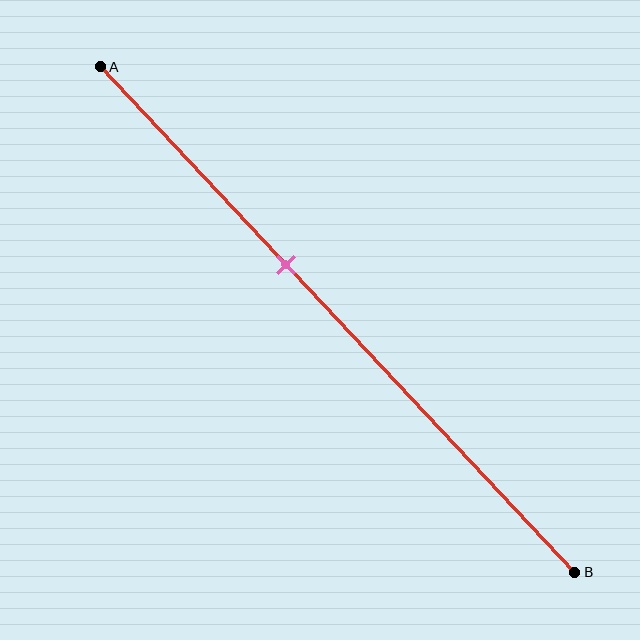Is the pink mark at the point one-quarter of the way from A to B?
No, the mark is at about 40% from A, not at the 25% one-quarter point.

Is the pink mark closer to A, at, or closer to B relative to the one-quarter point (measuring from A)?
The pink mark is closer to point B than the one-quarter point of segment AB.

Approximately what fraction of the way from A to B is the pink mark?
The pink mark is approximately 40% of the way from A to B.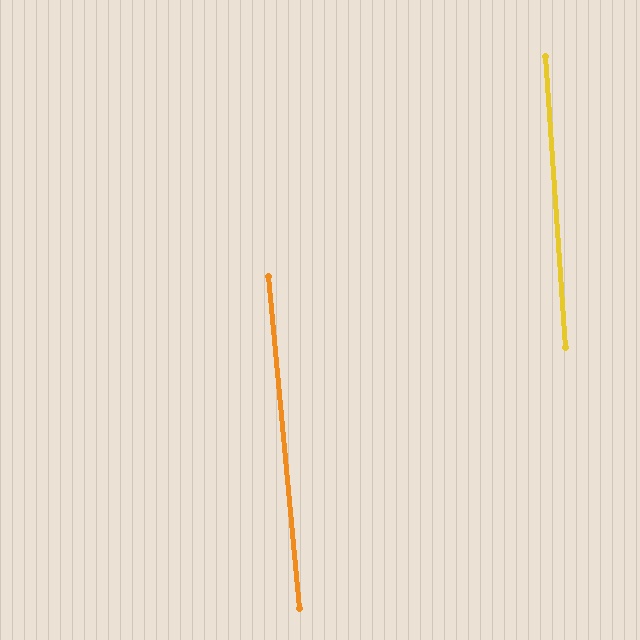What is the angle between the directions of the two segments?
Approximately 2 degrees.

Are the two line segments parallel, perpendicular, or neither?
Parallel — their directions differ by only 1.5°.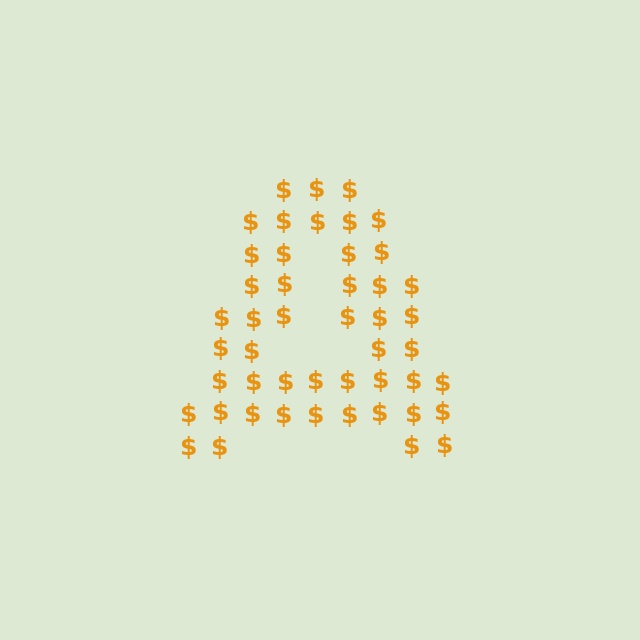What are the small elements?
The small elements are dollar signs.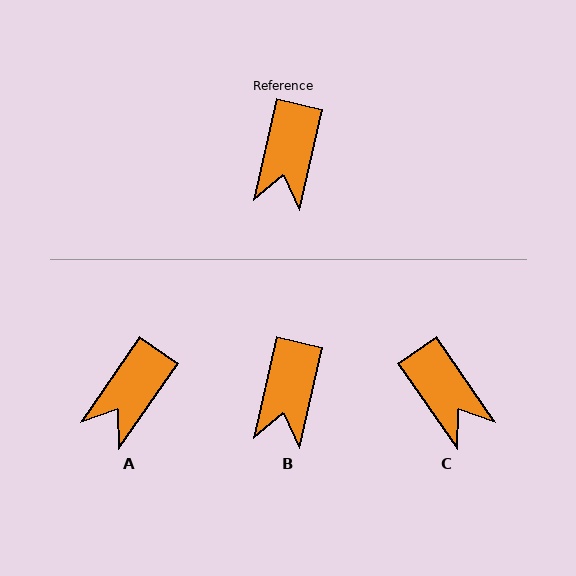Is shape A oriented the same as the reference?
No, it is off by about 22 degrees.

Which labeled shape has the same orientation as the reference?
B.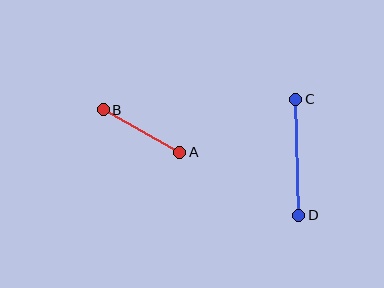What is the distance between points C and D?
The distance is approximately 116 pixels.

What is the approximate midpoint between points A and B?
The midpoint is at approximately (141, 131) pixels.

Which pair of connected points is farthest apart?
Points C and D are farthest apart.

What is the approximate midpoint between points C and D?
The midpoint is at approximately (297, 157) pixels.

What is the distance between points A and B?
The distance is approximately 87 pixels.